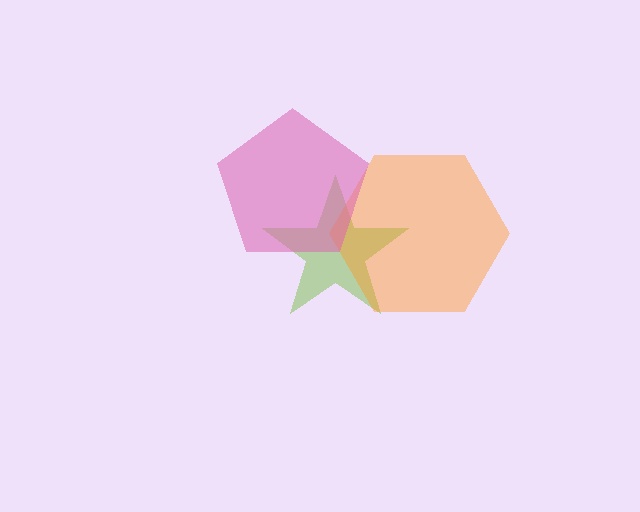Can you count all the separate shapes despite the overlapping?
Yes, there are 3 separate shapes.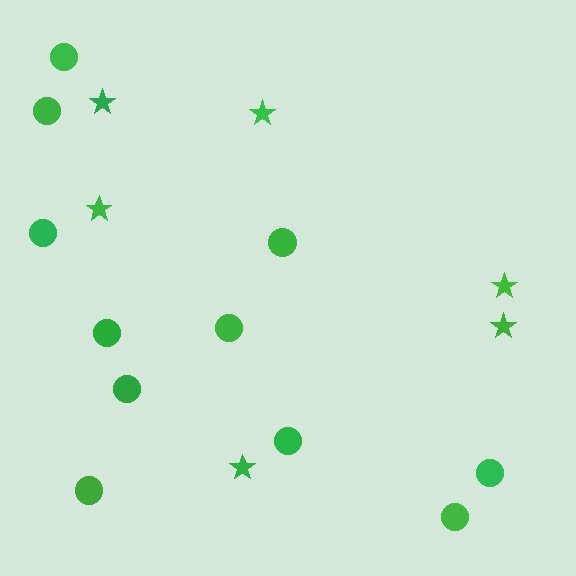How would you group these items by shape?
There are 2 groups: one group of stars (6) and one group of circles (11).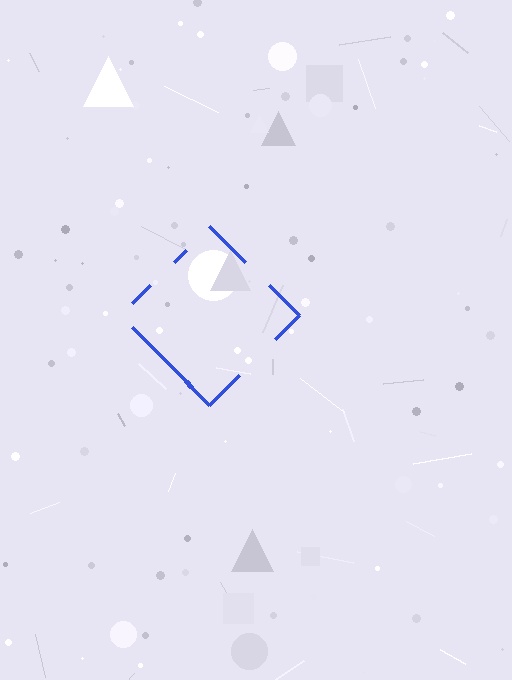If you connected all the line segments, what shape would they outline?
They would outline a diamond.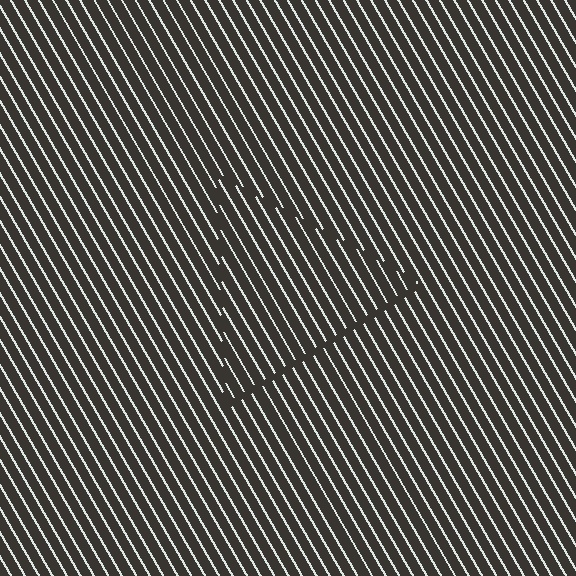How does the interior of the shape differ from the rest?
The interior of the shape contains the same grating, shifted by half a period — the contour is defined by the phase discontinuity where line-ends from the inner and outer gratings abut.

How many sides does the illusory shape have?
3 sides — the line-ends trace a triangle.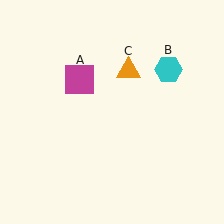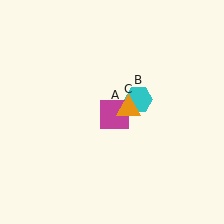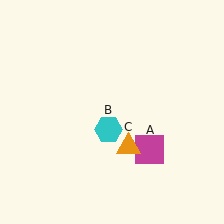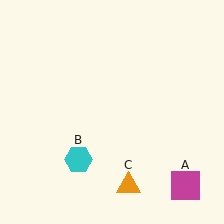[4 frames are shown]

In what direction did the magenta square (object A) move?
The magenta square (object A) moved down and to the right.